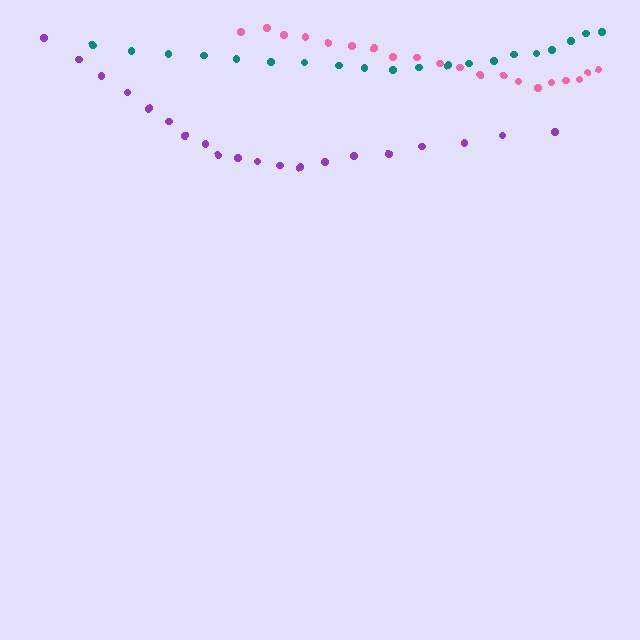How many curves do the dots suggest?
There are 3 distinct paths.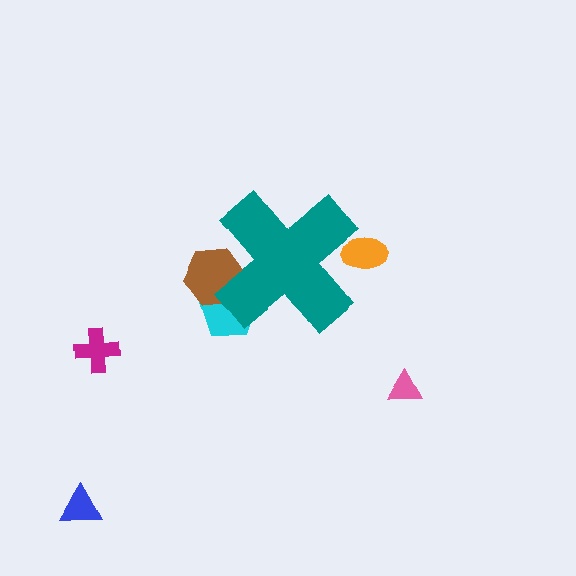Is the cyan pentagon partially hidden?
Yes, the cyan pentagon is partially hidden behind the teal cross.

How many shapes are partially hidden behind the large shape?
3 shapes are partially hidden.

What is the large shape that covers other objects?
A teal cross.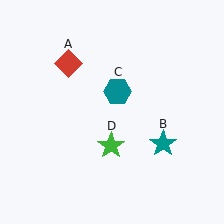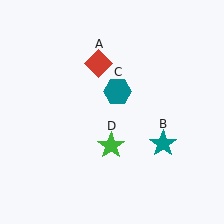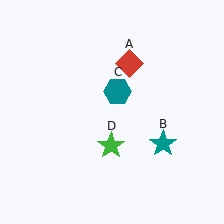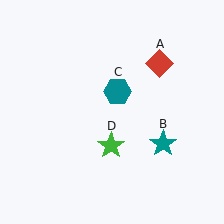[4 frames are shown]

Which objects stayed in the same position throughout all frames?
Teal star (object B) and teal hexagon (object C) and green star (object D) remained stationary.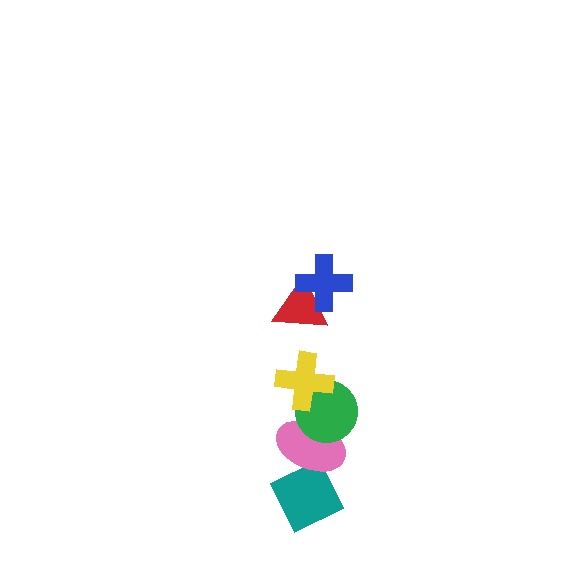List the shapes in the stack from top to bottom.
From top to bottom: the blue cross, the red triangle, the yellow cross, the green circle, the pink ellipse, the teal diamond.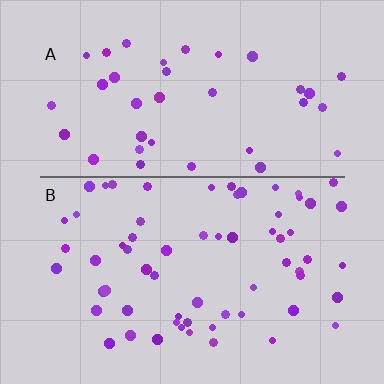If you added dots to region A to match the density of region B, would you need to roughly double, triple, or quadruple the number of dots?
Approximately double.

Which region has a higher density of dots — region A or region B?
B (the bottom).